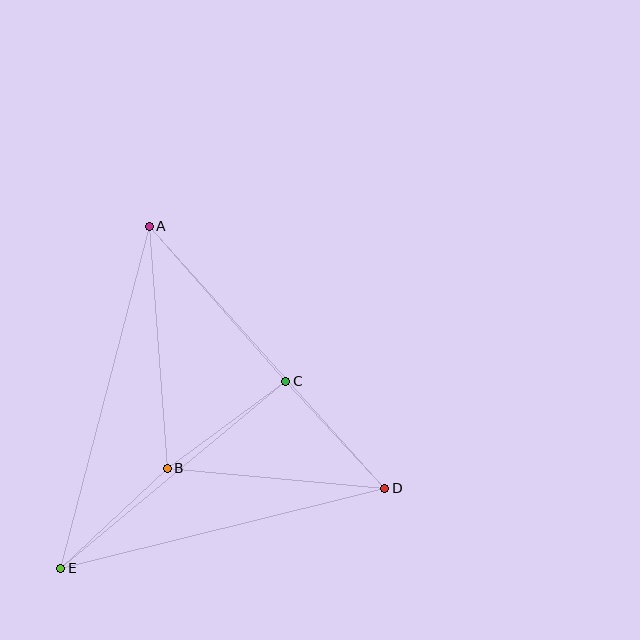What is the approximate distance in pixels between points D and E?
The distance between D and E is approximately 334 pixels.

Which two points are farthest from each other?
Points A and E are farthest from each other.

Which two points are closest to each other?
Points C and D are closest to each other.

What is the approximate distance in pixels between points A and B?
The distance between A and B is approximately 243 pixels.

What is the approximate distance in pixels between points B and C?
The distance between B and C is approximately 147 pixels.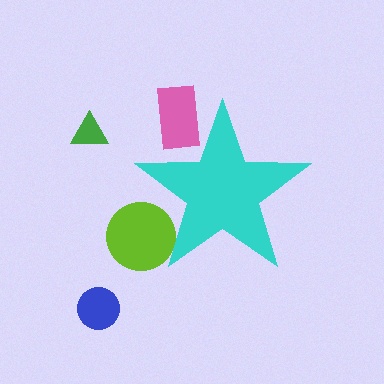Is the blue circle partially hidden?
No, the blue circle is fully visible.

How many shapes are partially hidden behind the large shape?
2 shapes are partially hidden.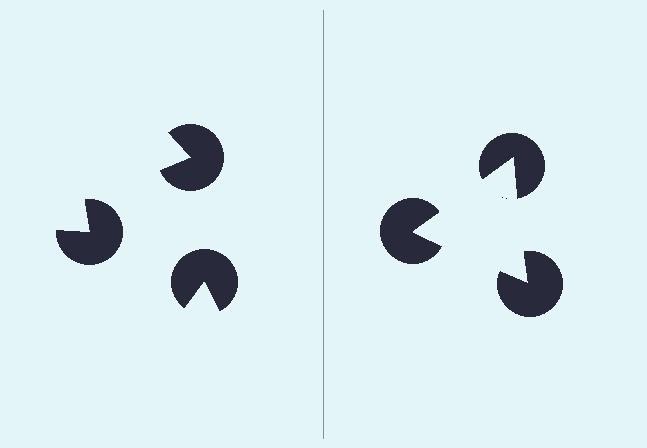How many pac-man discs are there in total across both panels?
6 — 3 on each side.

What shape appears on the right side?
An illusory triangle.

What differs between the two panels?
The pac-man discs are positioned identically on both sides; only the wedge orientations differ. On the right they align to a triangle; on the left they are misaligned.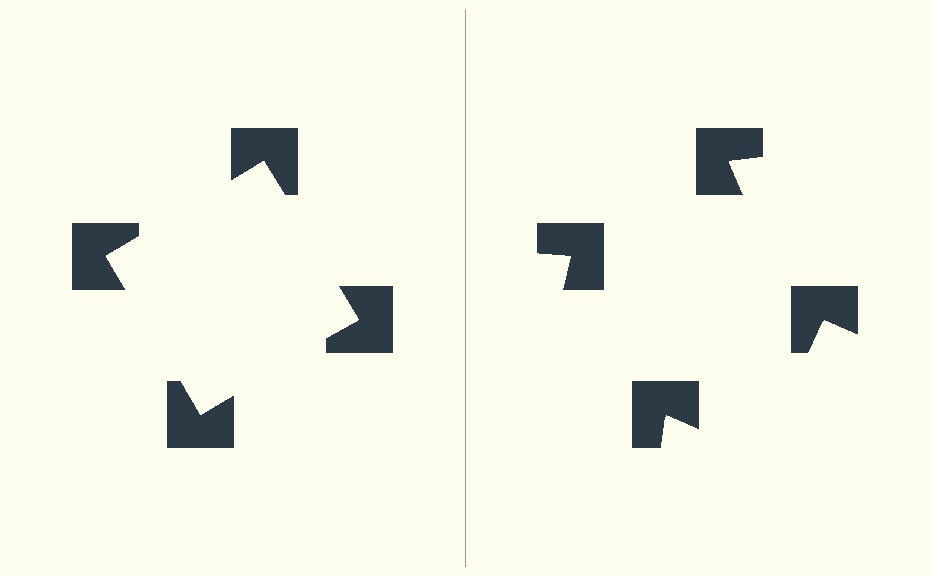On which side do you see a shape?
An illusory square appears on the left side. On the right side the wedge cuts are rotated, so no coherent shape forms.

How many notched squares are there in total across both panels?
8 — 4 on each side.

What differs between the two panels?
The notched squares are positioned identically on both sides; only the wedge orientations differ. On the left they align to a square; on the right they are misaligned.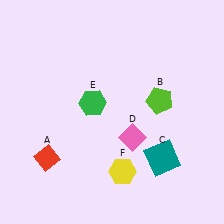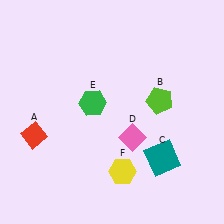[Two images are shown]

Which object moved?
The red diamond (A) moved up.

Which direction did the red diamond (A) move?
The red diamond (A) moved up.